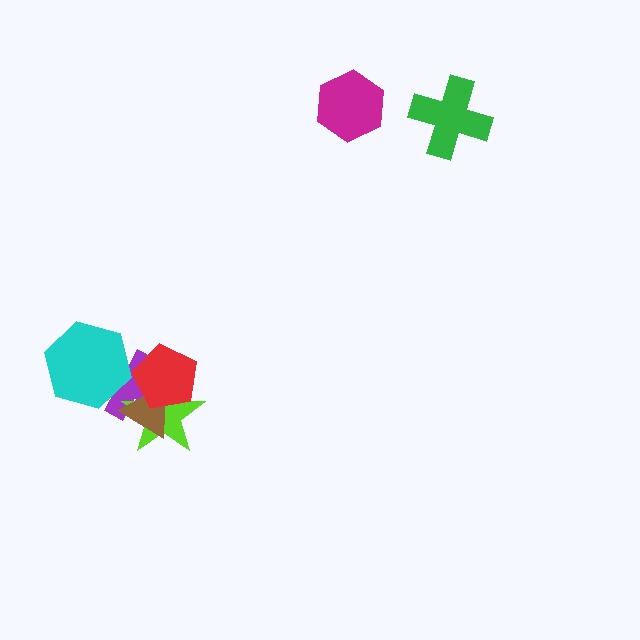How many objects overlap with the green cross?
0 objects overlap with the green cross.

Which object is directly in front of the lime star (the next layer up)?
The brown triangle is directly in front of the lime star.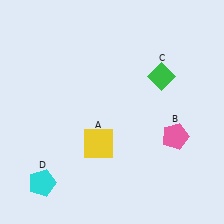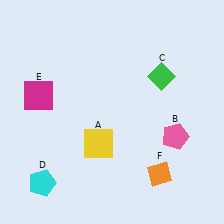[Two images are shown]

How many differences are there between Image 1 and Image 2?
There are 2 differences between the two images.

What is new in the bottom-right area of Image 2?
An orange diamond (F) was added in the bottom-right area of Image 2.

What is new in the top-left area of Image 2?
A magenta square (E) was added in the top-left area of Image 2.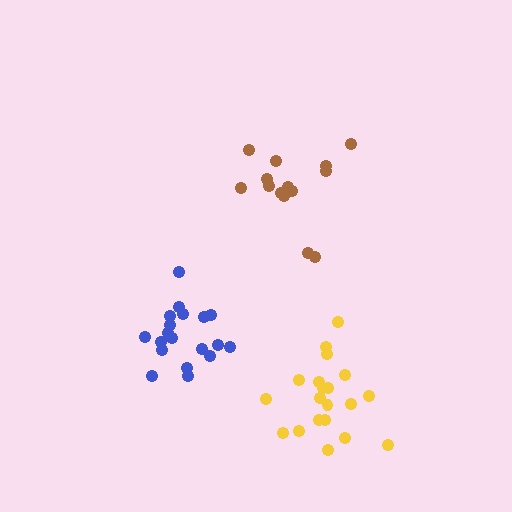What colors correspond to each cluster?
The clusters are colored: blue, brown, yellow.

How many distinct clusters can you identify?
There are 3 distinct clusters.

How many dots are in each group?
Group 1: 19 dots, Group 2: 14 dots, Group 3: 20 dots (53 total).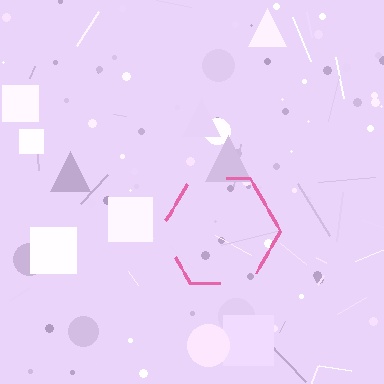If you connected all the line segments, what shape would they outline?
They would outline a hexagon.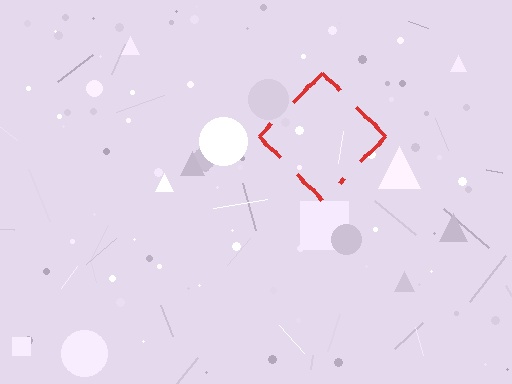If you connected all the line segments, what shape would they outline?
They would outline a diamond.